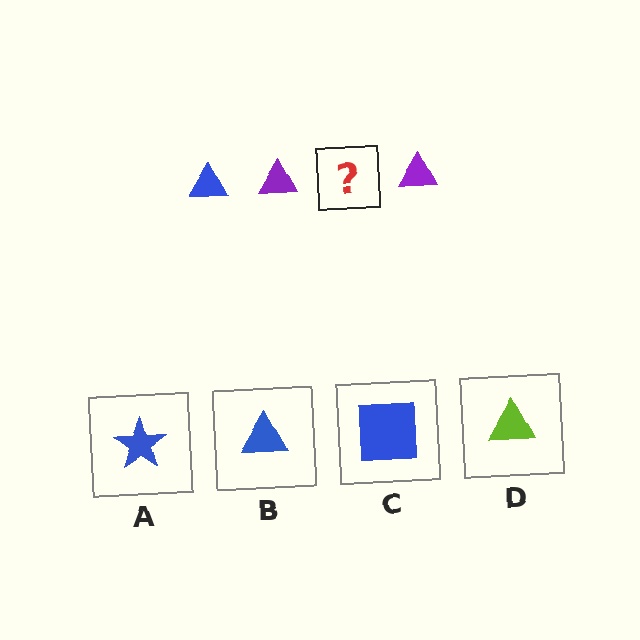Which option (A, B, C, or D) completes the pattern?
B.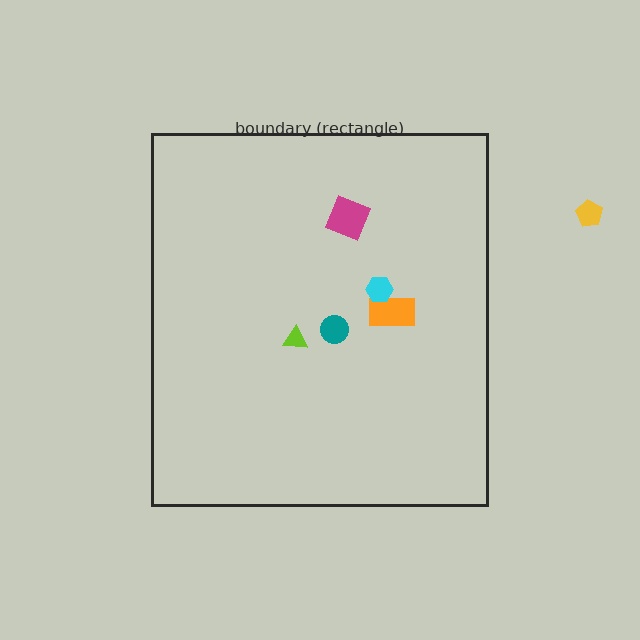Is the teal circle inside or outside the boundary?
Inside.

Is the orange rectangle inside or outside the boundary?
Inside.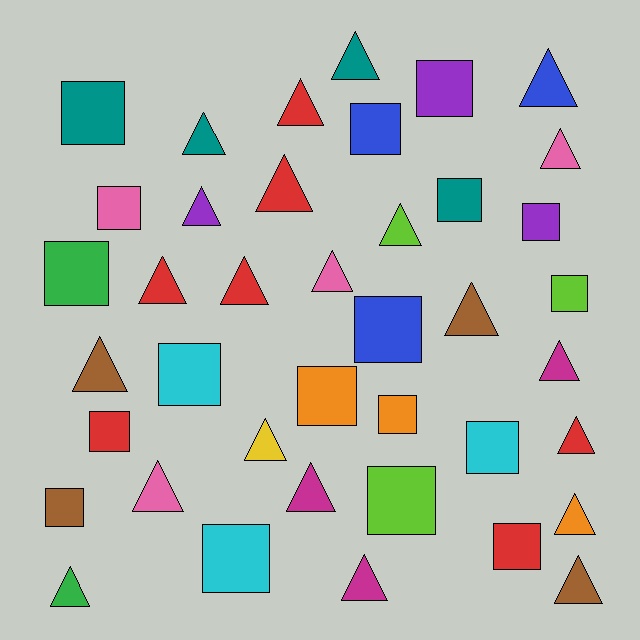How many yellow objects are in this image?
There is 1 yellow object.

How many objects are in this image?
There are 40 objects.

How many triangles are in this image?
There are 22 triangles.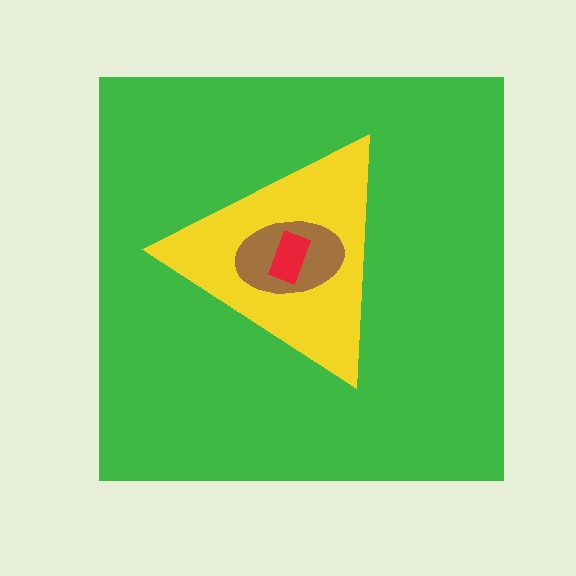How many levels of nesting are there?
4.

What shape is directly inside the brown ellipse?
The red rectangle.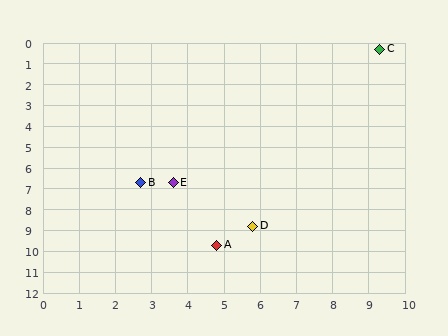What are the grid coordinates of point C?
Point C is at approximately (9.3, 0.3).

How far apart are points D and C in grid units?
Points D and C are about 9.2 grid units apart.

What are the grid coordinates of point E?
Point E is at approximately (3.6, 6.7).